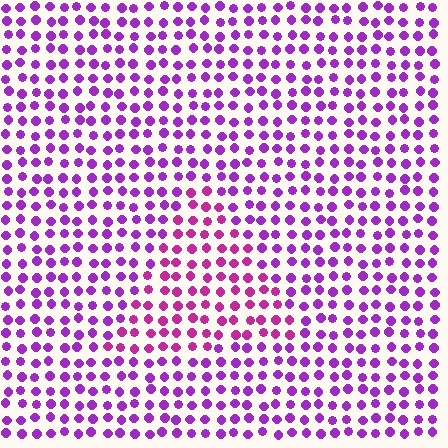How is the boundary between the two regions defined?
The boundary is defined purely by a slight shift in hue (about 29 degrees). Spacing, size, and orientation are identical on both sides.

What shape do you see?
I see a triangle.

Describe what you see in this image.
The image is filled with small purple elements in a uniform arrangement. A triangle-shaped region is visible where the elements are tinted to a slightly different hue, forming a subtle color boundary.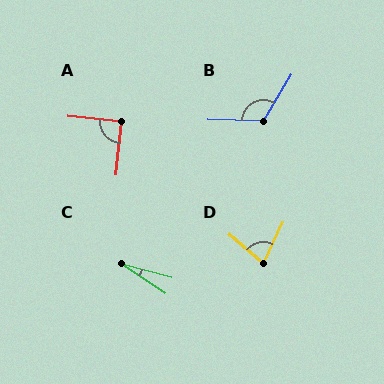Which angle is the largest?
B, at approximately 119 degrees.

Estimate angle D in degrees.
Approximately 76 degrees.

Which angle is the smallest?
C, at approximately 19 degrees.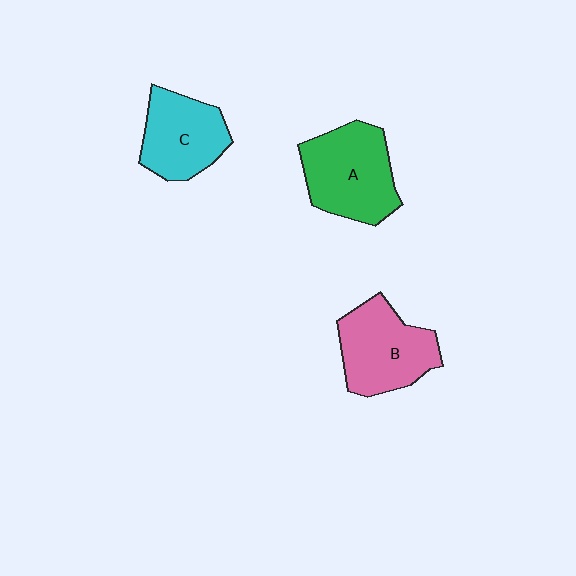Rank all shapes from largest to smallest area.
From largest to smallest: A (green), B (pink), C (cyan).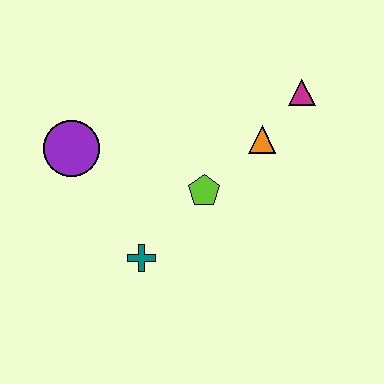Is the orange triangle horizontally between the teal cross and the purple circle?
No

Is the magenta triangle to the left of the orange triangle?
No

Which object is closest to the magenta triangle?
The orange triangle is closest to the magenta triangle.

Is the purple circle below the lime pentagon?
No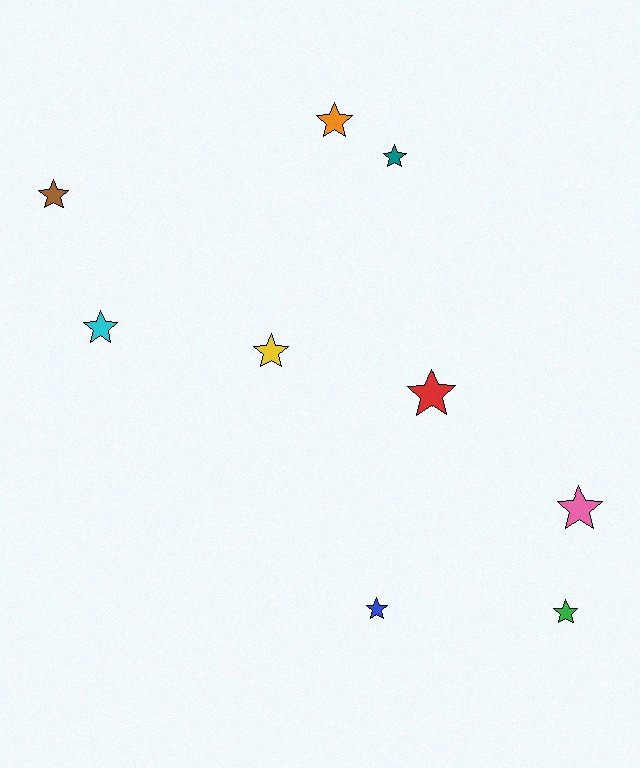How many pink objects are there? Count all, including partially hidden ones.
There is 1 pink object.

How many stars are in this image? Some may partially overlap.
There are 9 stars.